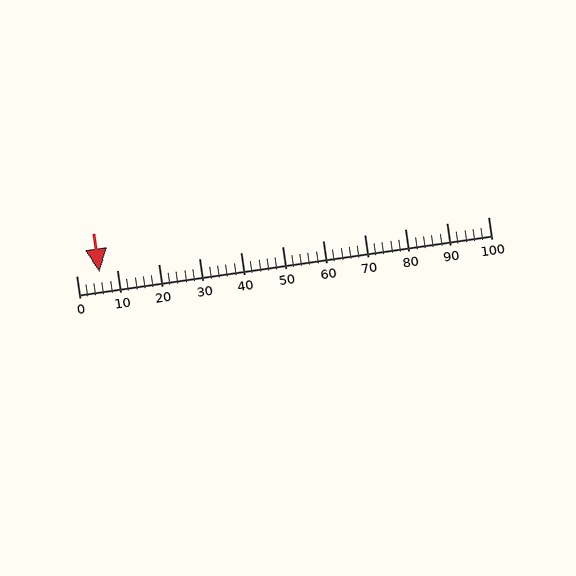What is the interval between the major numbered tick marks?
The major tick marks are spaced 10 units apart.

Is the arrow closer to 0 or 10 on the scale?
The arrow is closer to 10.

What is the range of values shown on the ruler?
The ruler shows values from 0 to 100.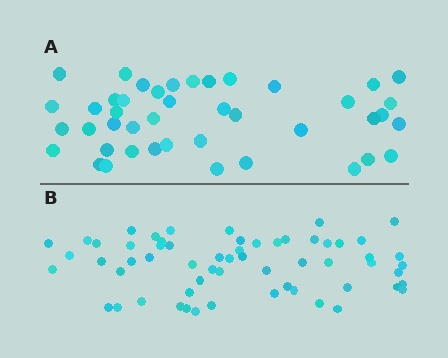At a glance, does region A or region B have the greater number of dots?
Region B (the bottom region) has more dots.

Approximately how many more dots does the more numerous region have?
Region B has approximately 15 more dots than region A.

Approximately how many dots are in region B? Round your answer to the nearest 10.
About 60 dots.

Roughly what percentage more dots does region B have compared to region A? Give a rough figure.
About 40% more.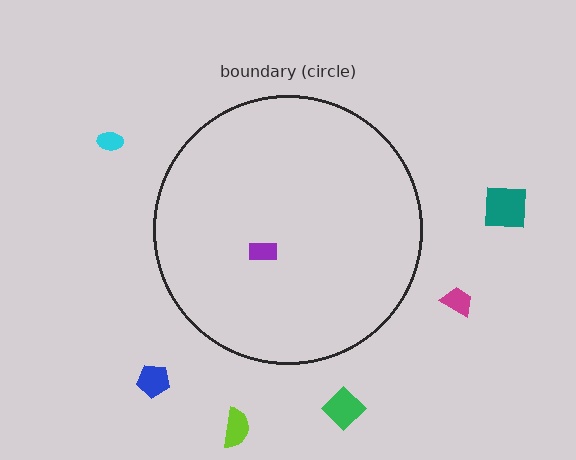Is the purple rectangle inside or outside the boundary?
Inside.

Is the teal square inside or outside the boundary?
Outside.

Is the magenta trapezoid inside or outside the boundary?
Outside.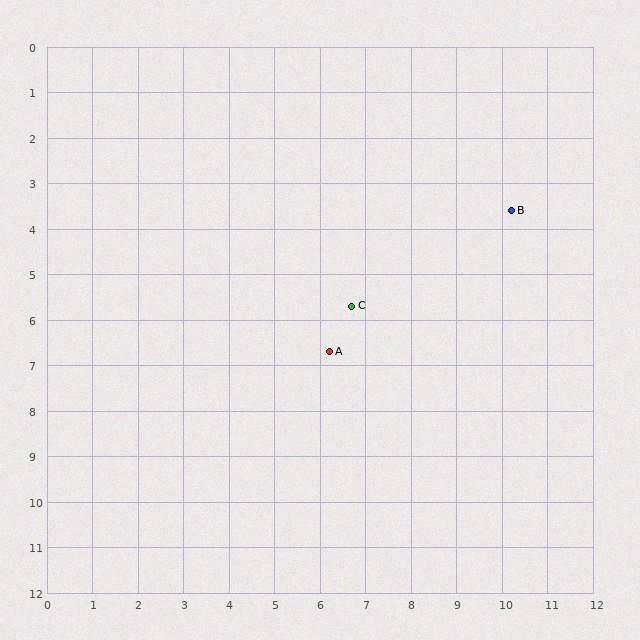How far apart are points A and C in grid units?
Points A and C are about 1.1 grid units apart.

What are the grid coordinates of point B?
Point B is at approximately (10.2, 3.6).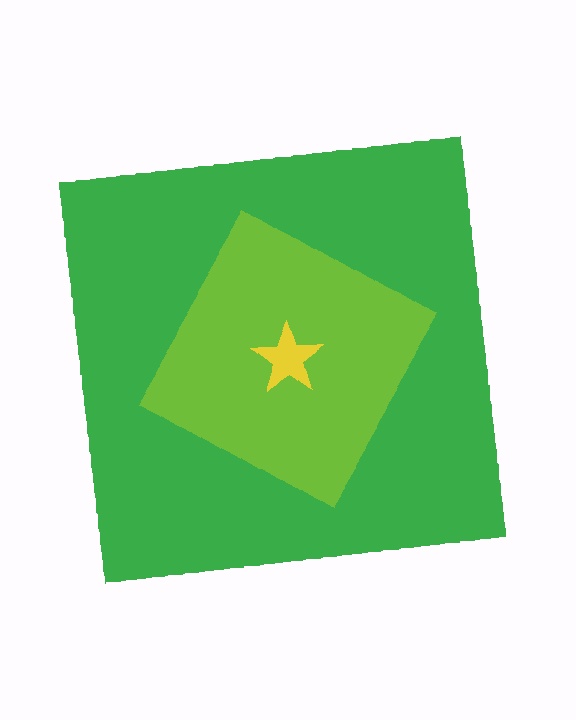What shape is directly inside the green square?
The lime diamond.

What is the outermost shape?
The green square.